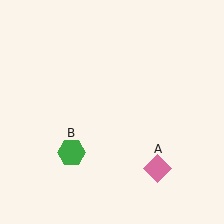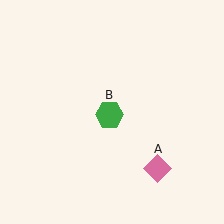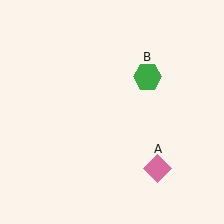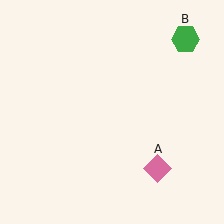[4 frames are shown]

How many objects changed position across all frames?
1 object changed position: green hexagon (object B).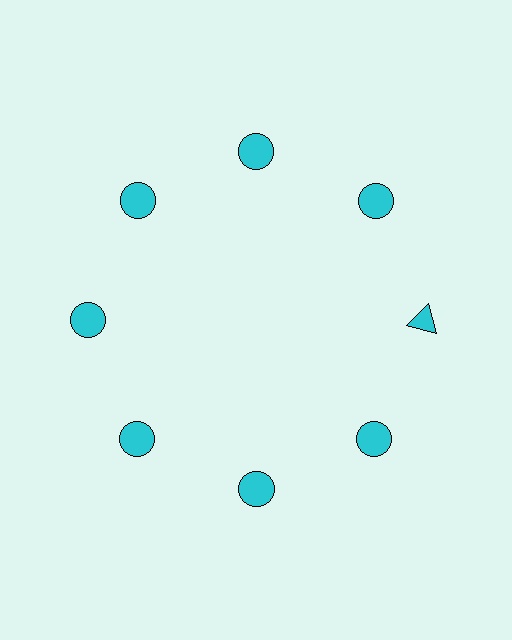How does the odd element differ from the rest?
It has a different shape: triangle instead of circle.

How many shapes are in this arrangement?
There are 8 shapes arranged in a ring pattern.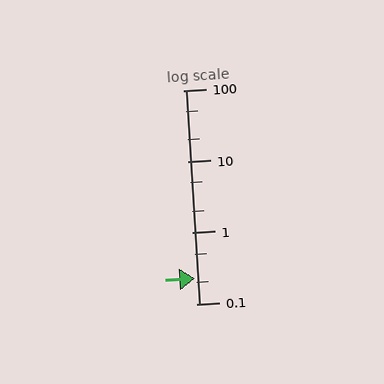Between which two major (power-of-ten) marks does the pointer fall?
The pointer is between 0.1 and 1.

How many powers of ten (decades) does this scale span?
The scale spans 3 decades, from 0.1 to 100.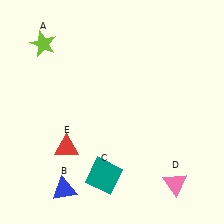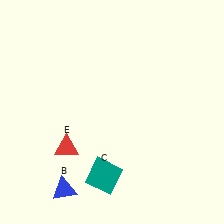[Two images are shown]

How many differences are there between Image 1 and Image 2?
There are 2 differences between the two images.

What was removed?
The pink triangle (D), the lime star (A) were removed in Image 2.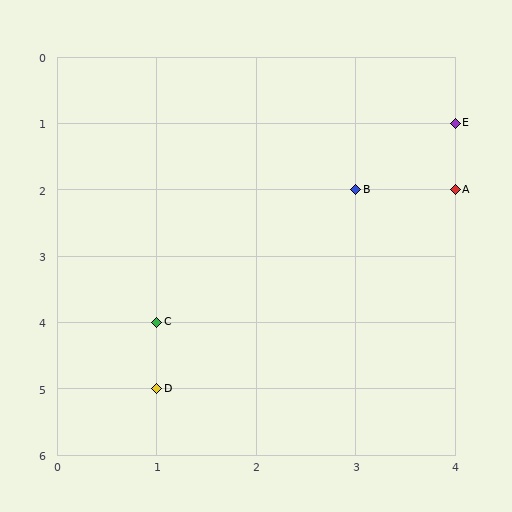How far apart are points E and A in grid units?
Points E and A are 1 row apart.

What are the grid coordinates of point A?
Point A is at grid coordinates (4, 2).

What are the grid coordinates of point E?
Point E is at grid coordinates (4, 1).